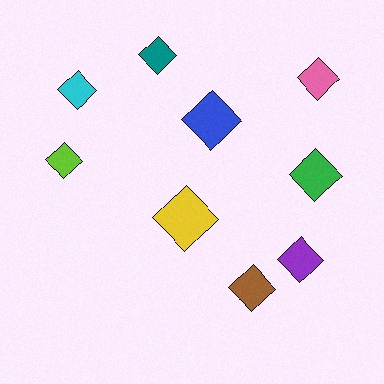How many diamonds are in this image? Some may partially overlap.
There are 9 diamonds.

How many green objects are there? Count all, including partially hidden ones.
There is 1 green object.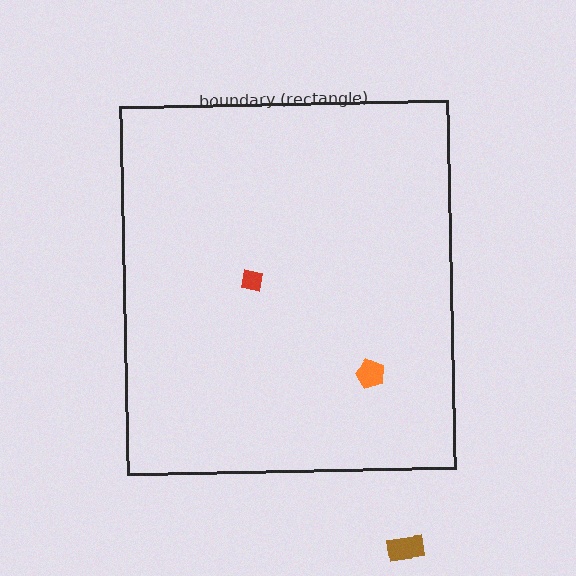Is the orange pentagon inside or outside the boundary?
Inside.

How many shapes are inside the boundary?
2 inside, 1 outside.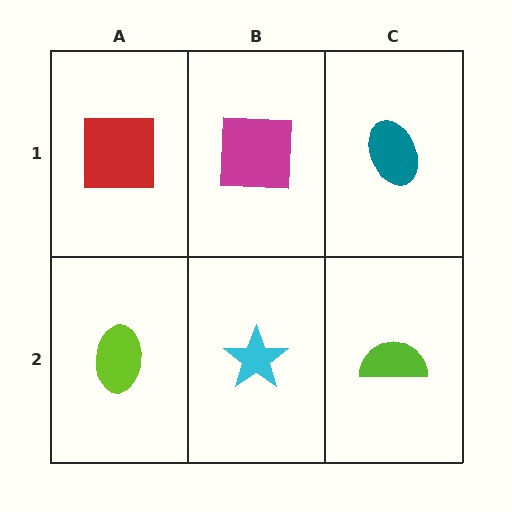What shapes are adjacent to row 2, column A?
A red square (row 1, column A), a cyan star (row 2, column B).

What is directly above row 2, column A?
A red square.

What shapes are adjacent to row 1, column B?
A cyan star (row 2, column B), a red square (row 1, column A), a teal ellipse (row 1, column C).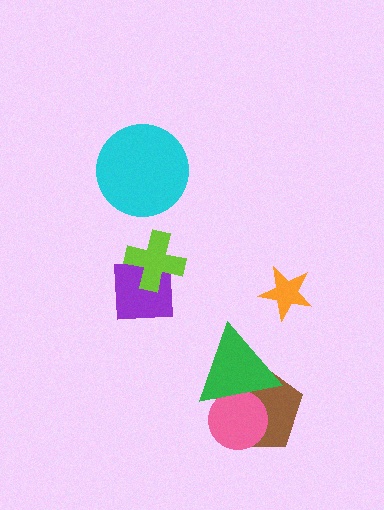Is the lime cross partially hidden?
No, no other shape covers it.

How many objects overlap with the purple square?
1 object overlaps with the purple square.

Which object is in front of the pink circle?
The green triangle is in front of the pink circle.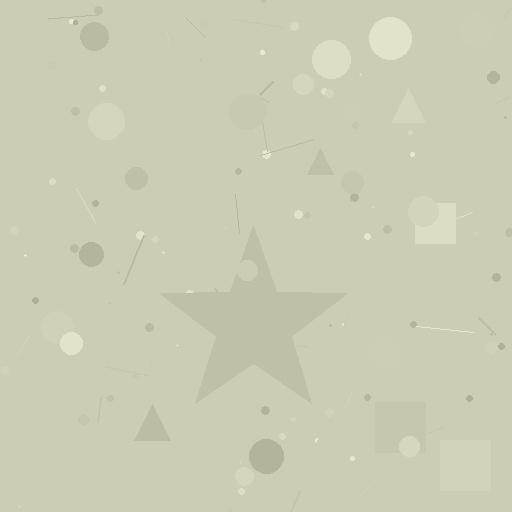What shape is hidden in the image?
A star is hidden in the image.